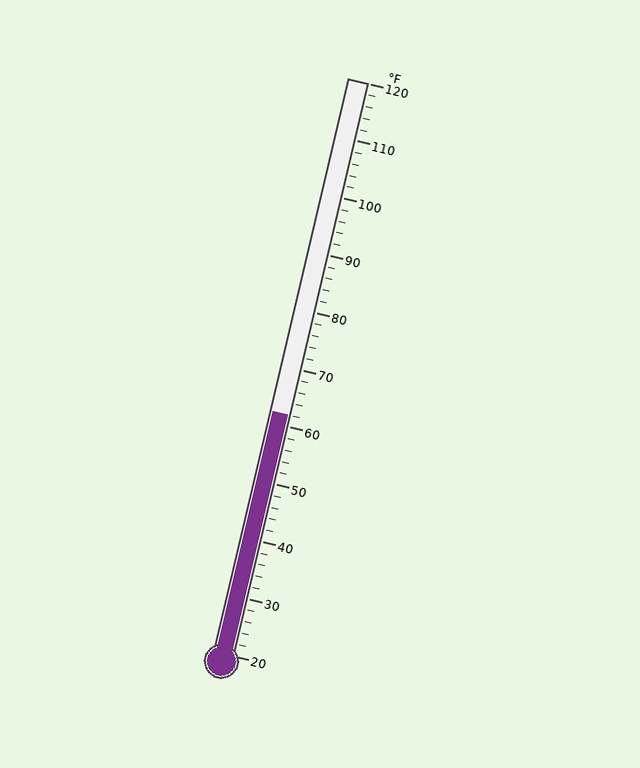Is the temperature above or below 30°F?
The temperature is above 30°F.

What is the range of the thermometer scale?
The thermometer scale ranges from 20°F to 120°F.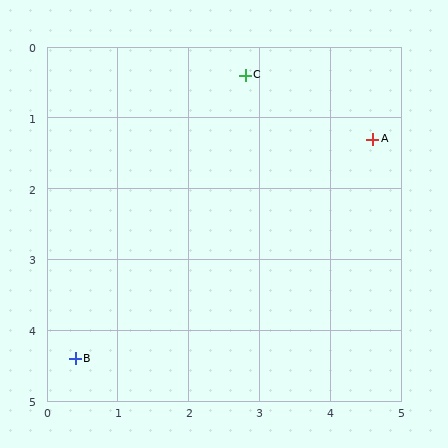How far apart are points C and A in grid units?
Points C and A are about 2.0 grid units apart.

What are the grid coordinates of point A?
Point A is at approximately (4.6, 1.3).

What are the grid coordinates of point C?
Point C is at approximately (2.8, 0.4).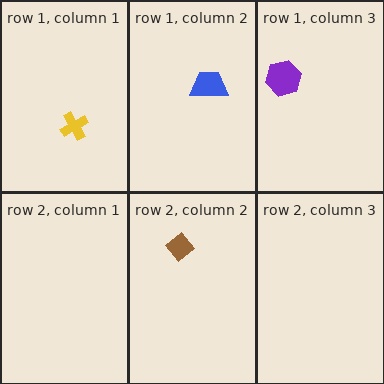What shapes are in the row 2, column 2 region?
The brown diamond.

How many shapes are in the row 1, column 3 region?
1.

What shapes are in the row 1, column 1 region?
The yellow cross.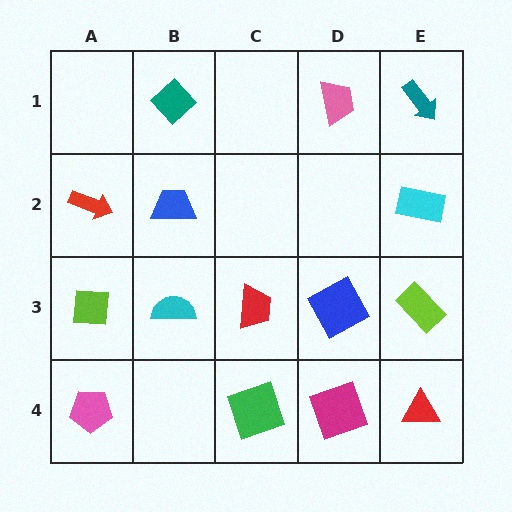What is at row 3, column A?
A lime square.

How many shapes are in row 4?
4 shapes.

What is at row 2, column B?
A blue trapezoid.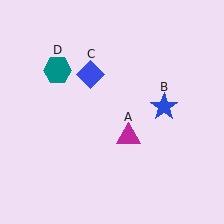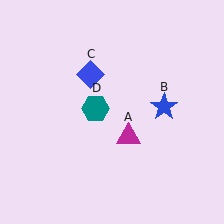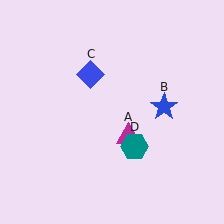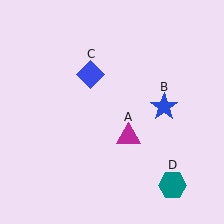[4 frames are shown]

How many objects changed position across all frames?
1 object changed position: teal hexagon (object D).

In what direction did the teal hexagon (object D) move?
The teal hexagon (object D) moved down and to the right.